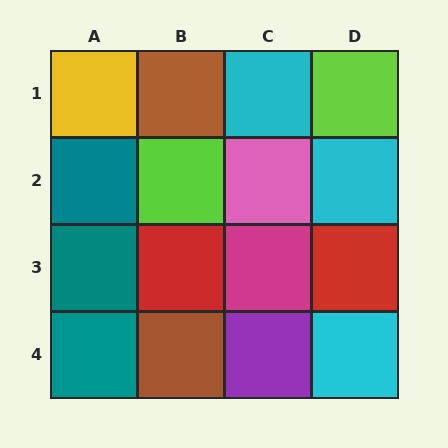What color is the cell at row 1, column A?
Yellow.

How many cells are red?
2 cells are red.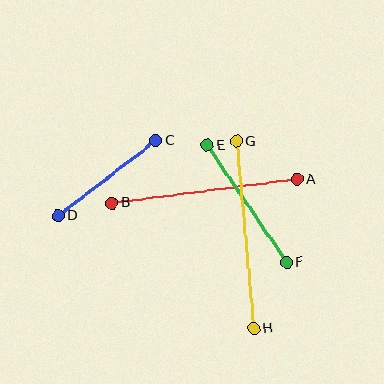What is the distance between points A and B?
The distance is approximately 186 pixels.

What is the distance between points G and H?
The distance is approximately 188 pixels.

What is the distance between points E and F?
The distance is approximately 141 pixels.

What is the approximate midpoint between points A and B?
The midpoint is at approximately (204, 191) pixels.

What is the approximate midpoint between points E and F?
The midpoint is at approximately (247, 204) pixels.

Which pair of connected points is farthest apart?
Points G and H are farthest apart.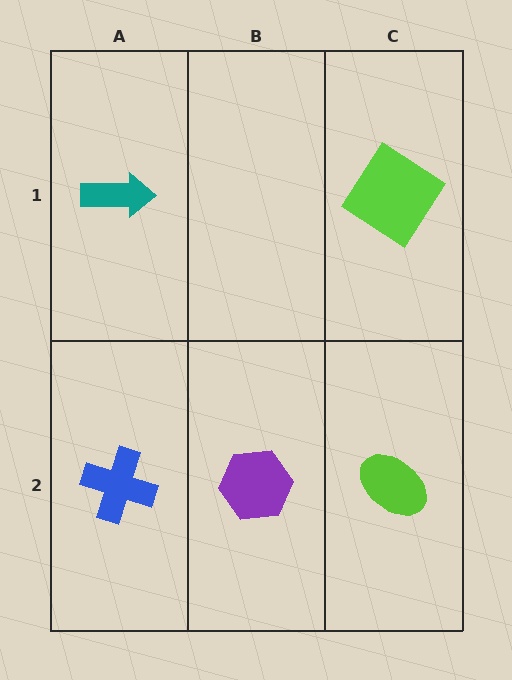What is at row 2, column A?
A blue cross.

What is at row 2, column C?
A lime ellipse.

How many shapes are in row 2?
3 shapes.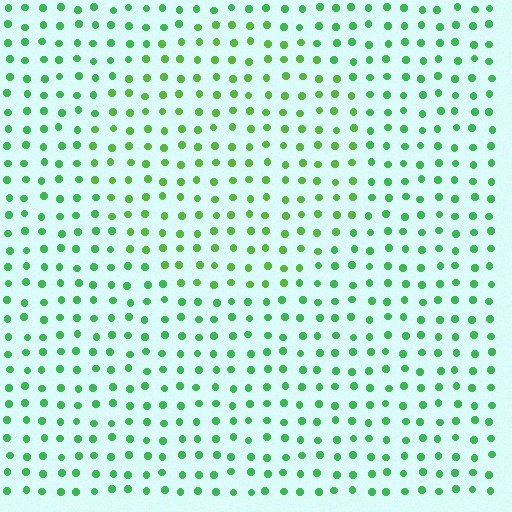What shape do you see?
I see a circle.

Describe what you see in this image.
The image is filled with small green elements in a uniform arrangement. A circle-shaped region is visible where the elements are tinted to a slightly different hue, forming a subtle color boundary.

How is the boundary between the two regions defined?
The boundary is defined purely by a slight shift in hue (about 24 degrees). Spacing, size, and orientation are identical on both sides.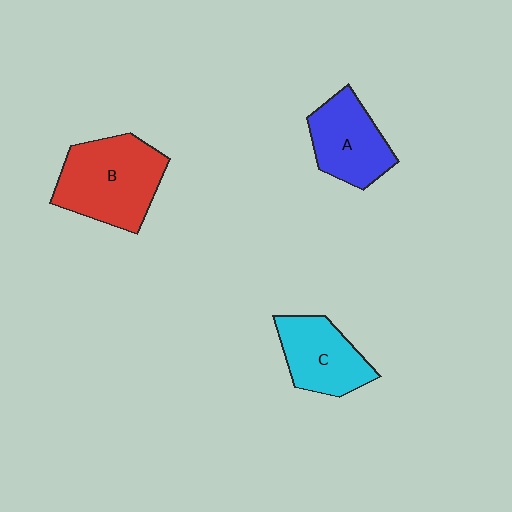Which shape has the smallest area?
Shape C (cyan).